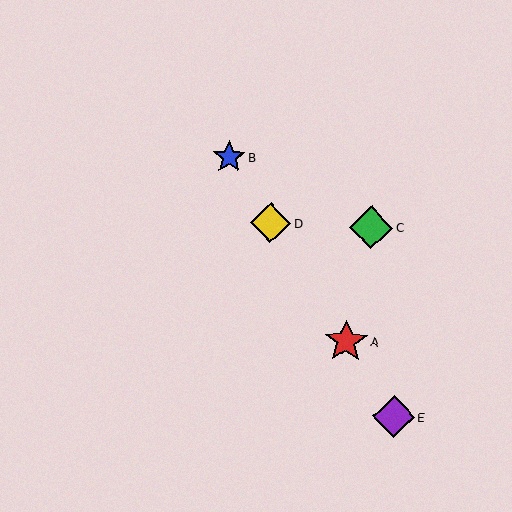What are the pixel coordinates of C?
Object C is at (371, 228).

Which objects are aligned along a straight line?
Objects A, B, D, E are aligned along a straight line.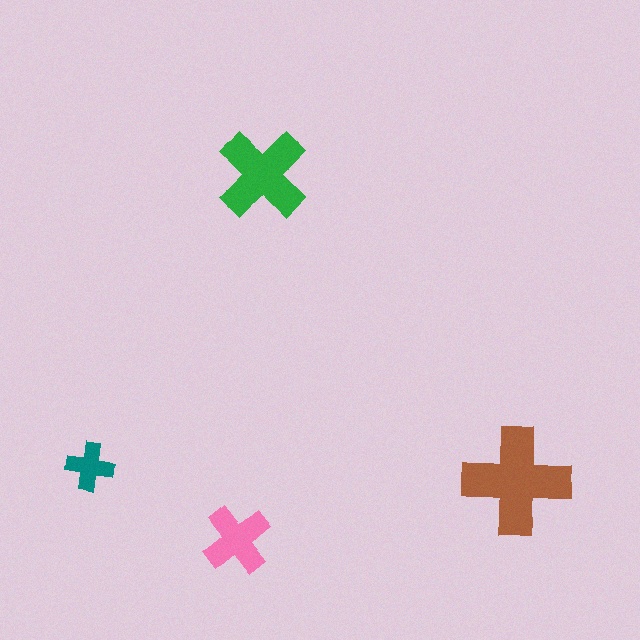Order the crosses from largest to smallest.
the brown one, the green one, the pink one, the teal one.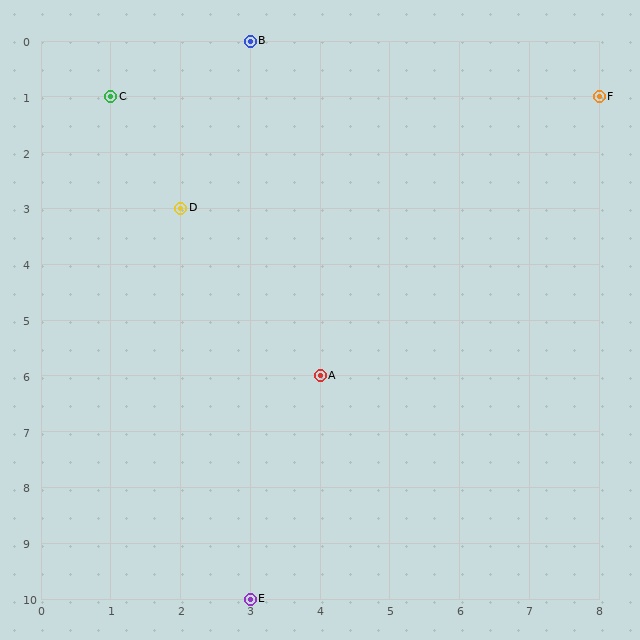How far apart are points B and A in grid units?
Points B and A are 1 column and 6 rows apart (about 6.1 grid units diagonally).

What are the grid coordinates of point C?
Point C is at grid coordinates (1, 1).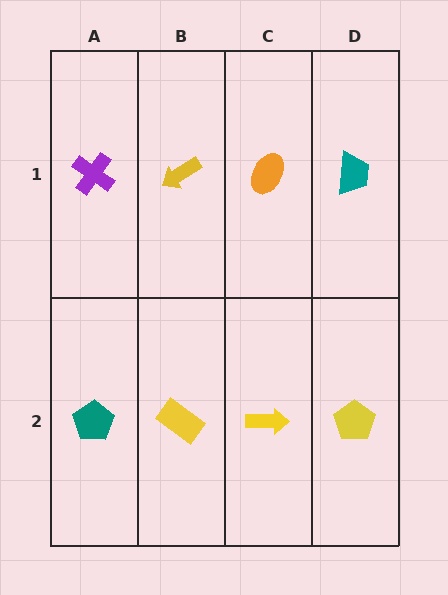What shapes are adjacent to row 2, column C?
An orange ellipse (row 1, column C), a yellow rectangle (row 2, column B), a yellow pentagon (row 2, column D).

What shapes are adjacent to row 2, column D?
A teal trapezoid (row 1, column D), a yellow arrow (row 2, column C).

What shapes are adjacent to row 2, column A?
A purple cross (row 1, column A), a yellow rectangle (row 2, column B).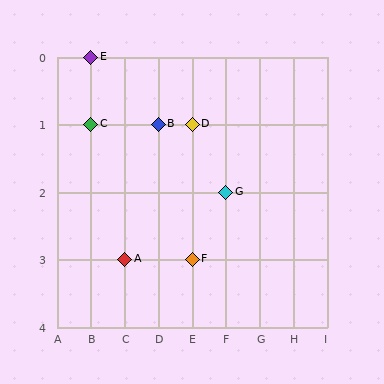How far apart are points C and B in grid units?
Points C and B are 2 columns apart.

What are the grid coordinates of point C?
Point C is at grid coordinates (B, 1).